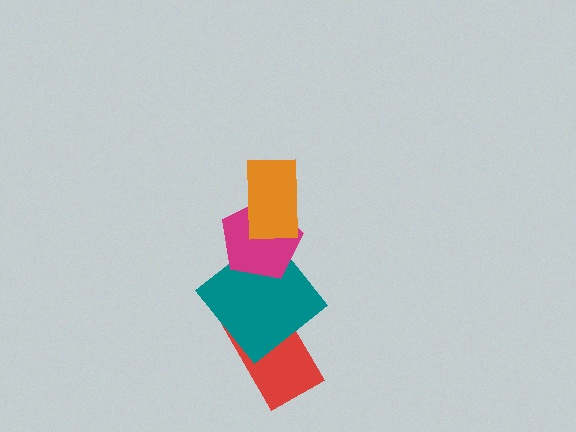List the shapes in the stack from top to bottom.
From top to bottom: the orange rectangle, the magenta pentagon, the teal diamond, the red rectangle.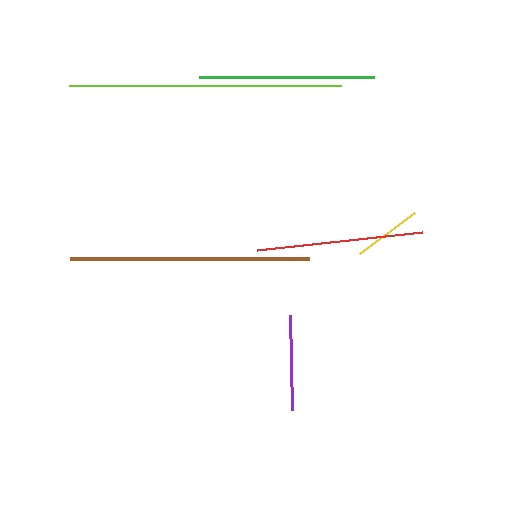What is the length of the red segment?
The red segment is approximately 166 pixels long.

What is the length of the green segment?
The green segment is approximately 176 pixels long.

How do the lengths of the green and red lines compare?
The green and red lines are approximately the same length.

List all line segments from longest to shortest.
From longest to shortest: lime, brown, green, red, purple, yellow.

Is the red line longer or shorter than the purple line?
The red line is longer than the purple line.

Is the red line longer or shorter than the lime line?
The lime line is longer than the red line.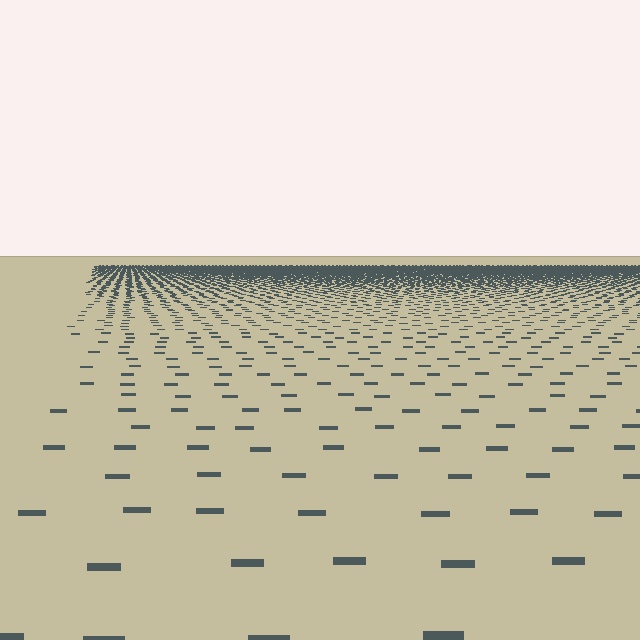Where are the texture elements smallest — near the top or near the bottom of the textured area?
Near the top.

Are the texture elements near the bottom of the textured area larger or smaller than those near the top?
Larger. Near the bottom, elements are closer to the viewer and appear at a bigger on-screen size.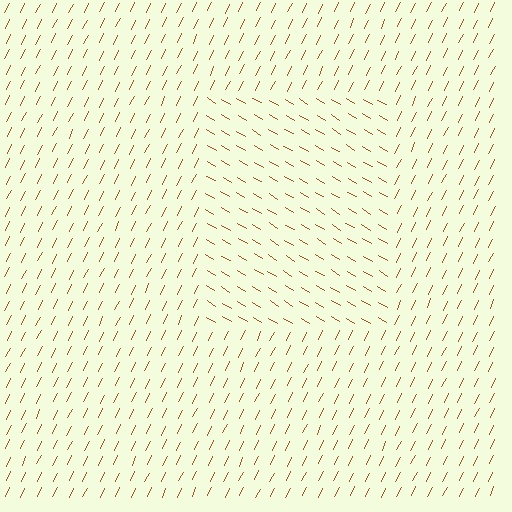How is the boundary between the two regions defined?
The boundary is defined purely by a change in line orientation (approximately 85 degrees difference). All lines are the same color and thickness.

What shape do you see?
I see a rectangle.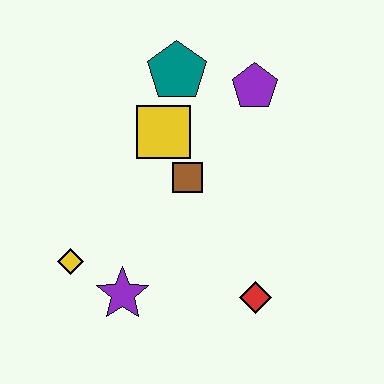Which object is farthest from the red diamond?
The teal pentagon is farthest from the red diamond.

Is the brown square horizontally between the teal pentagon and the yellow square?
No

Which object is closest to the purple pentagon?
The teal pentagon is closest to the purple pentagon.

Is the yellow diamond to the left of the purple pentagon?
Yes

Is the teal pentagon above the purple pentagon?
Yes